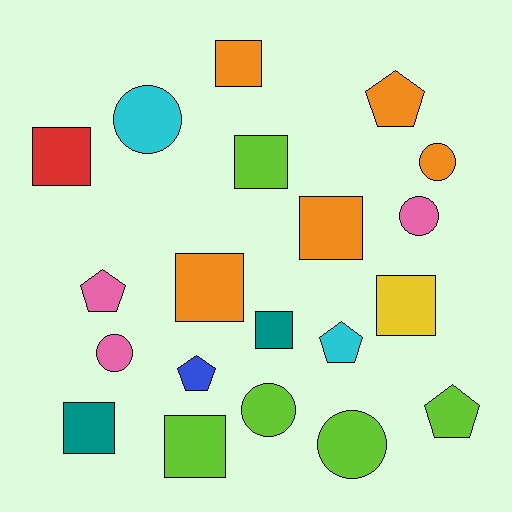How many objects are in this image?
There are 20 objects.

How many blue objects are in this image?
There is 1 blue object.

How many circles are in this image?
There are 6 circles.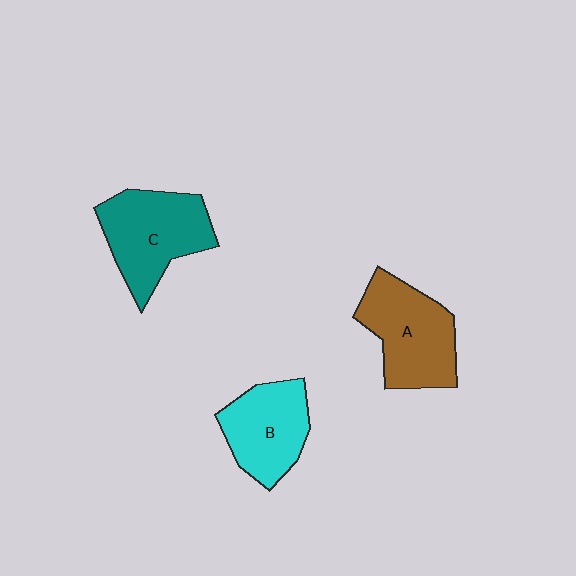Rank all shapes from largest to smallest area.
From largest to smallest: C (teal), A (brown), B (cyan).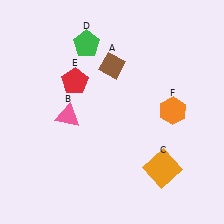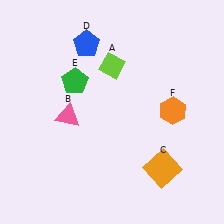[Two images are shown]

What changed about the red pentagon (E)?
In Image 1, E is red. In Image 2, it changed to green.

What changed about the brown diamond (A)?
In Image 1, A is brown. In Image 2, it changed to lime.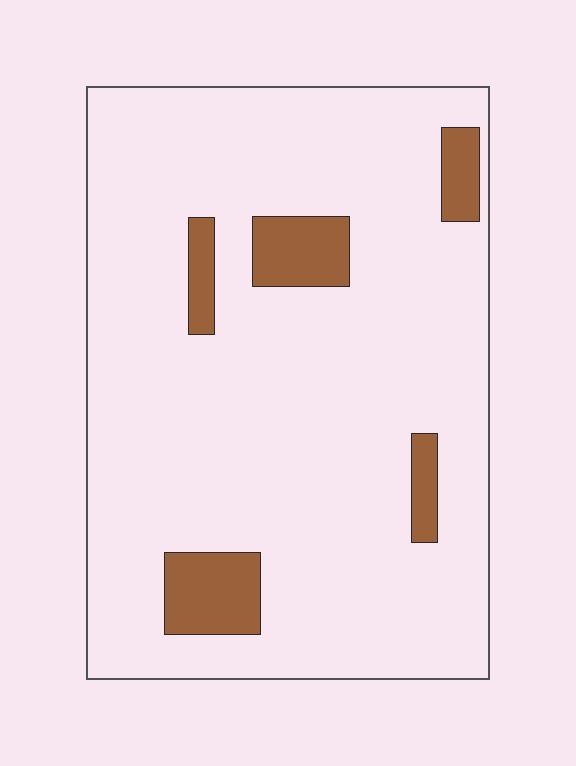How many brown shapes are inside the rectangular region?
5.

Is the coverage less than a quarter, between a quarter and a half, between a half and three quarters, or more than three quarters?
Less than a quarter.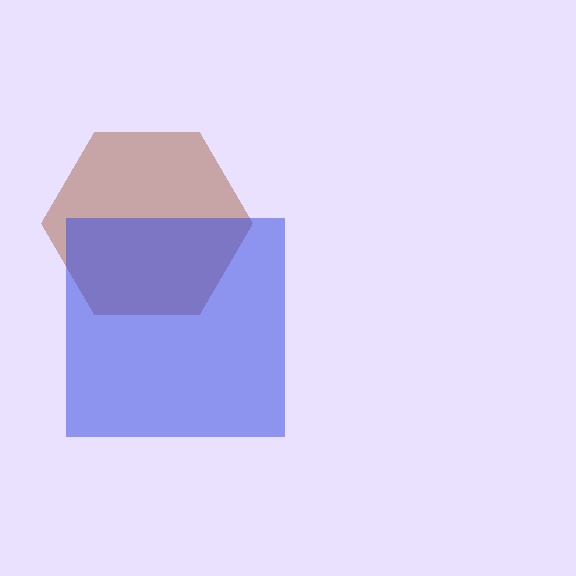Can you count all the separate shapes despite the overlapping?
Yes, there are 2 separate shapes.